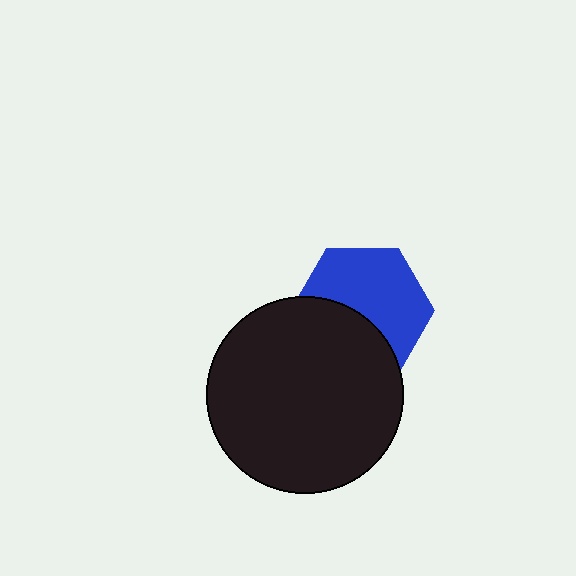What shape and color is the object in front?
The object in front is a black circle.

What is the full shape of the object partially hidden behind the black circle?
The partially hidden object is a blue hexagon.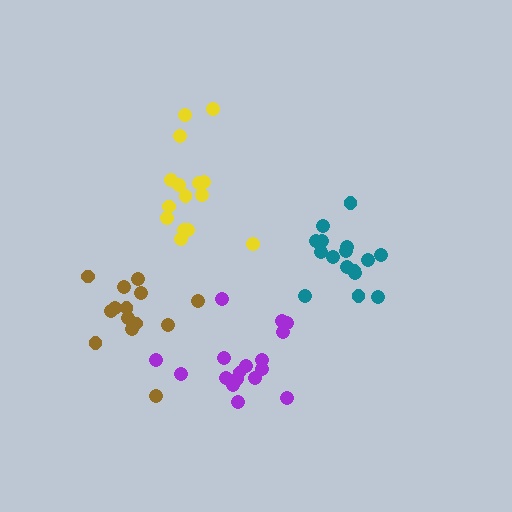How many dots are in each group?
Group 1: 15 dots, Group 2: 17 dots, Group 3: 16 dots, Group 4: 14 dots (62 total).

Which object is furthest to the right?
The teal cluster is rightmost.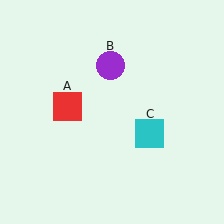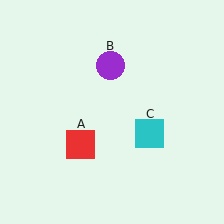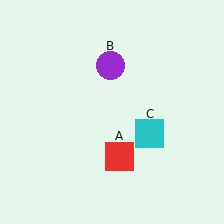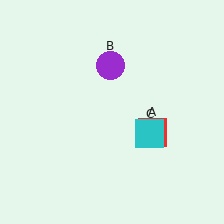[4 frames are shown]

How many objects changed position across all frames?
1 object changed position: red square (object A).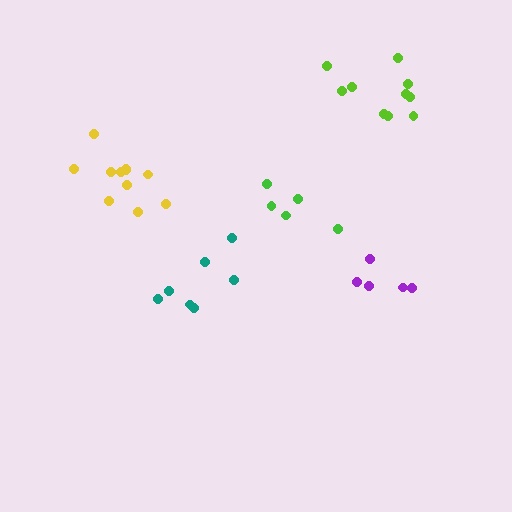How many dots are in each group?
Group 1: 5 dots, Group 2: 5 dots, Group 3: 7 dots, Group 4: 10 dots, Group 5: 11 dots (38 total).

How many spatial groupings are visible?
There are 5 spatial groupings.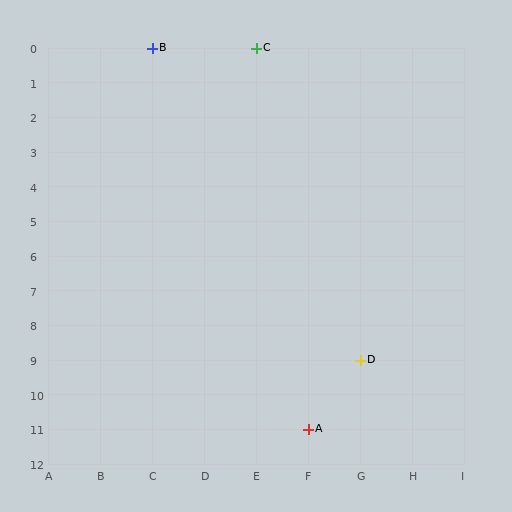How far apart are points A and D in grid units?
Points A and D are 1 column and 2 rows apart (about 2.2 grid units diagonally).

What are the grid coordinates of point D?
Point D is at grid coordinates (G, 9).